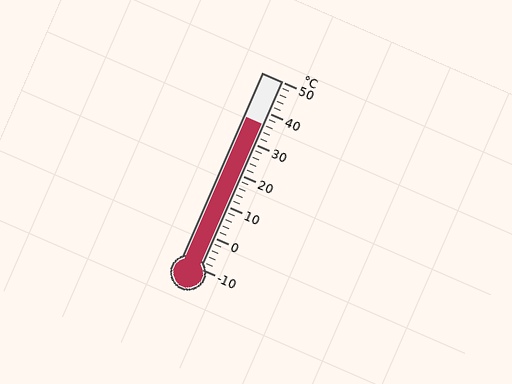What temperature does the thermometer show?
The thermometer shows approximately 36°C.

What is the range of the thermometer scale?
The thermometer scale ranges from -10°C to 50°C.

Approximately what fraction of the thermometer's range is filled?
The thermometer is filled to approximately 75% of its range.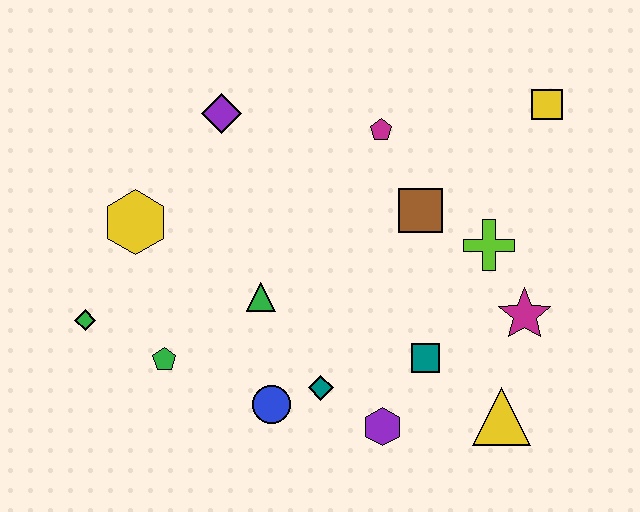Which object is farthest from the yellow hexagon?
The yellow square is farthest from the yellow hexagon.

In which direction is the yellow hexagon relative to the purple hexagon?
The yellow hexagon is to the left of the purple hexagon.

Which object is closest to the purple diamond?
The yellow hexagon is closest to the purple diamond.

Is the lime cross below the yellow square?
Yes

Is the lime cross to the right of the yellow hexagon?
Yes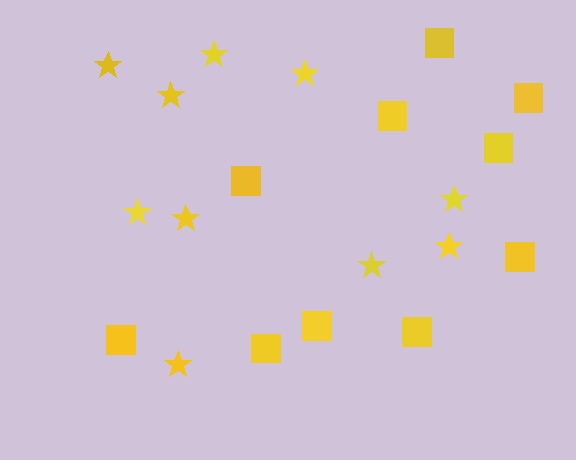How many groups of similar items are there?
There are 2 groups: one group of squares (10) and one group of stars (10).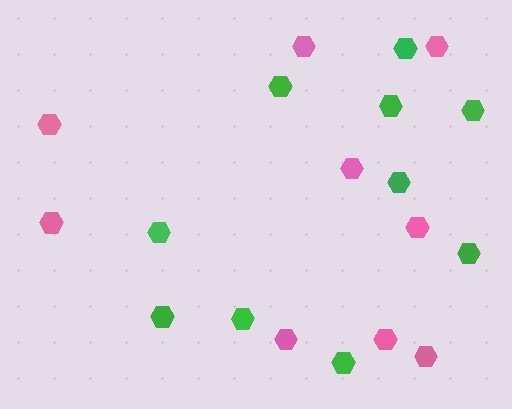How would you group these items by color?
There are 2 groups: one group of pink hexagons (9) and one group of green hexagons (10).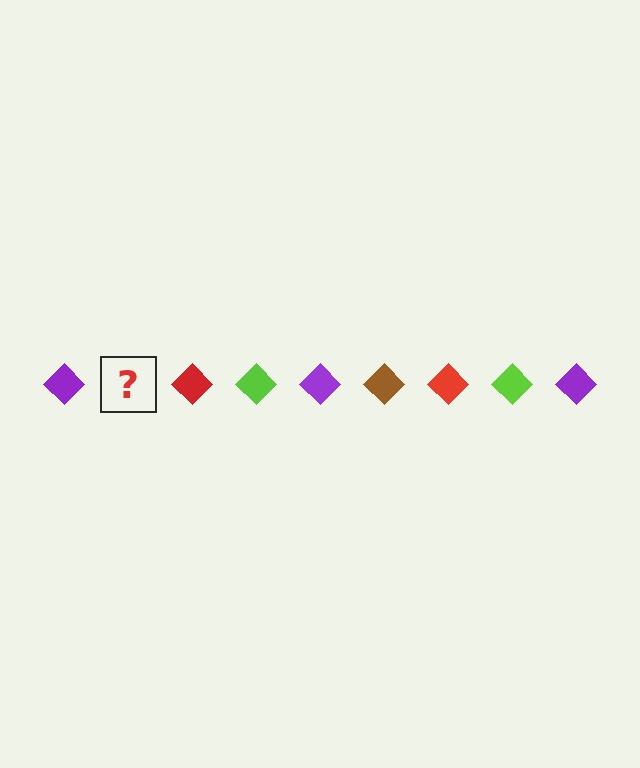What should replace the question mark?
The question mark should be replaced with a brown diamond.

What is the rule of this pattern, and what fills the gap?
The rule is that the pattern cycles through purple, brown, red, lime diamonds. The gap should be filled with a brown diamond.